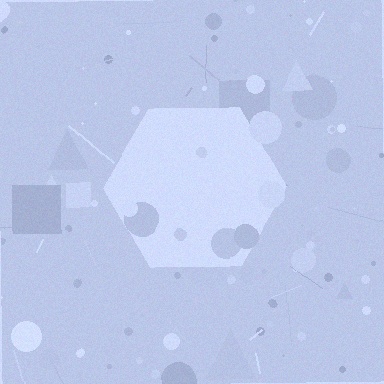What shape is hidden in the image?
A hexagon is hidden in the image.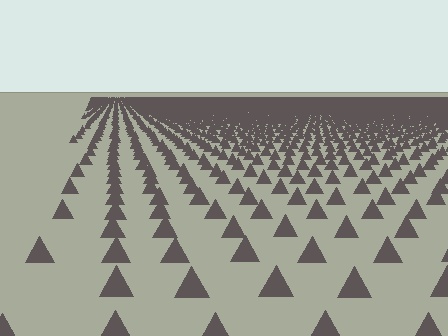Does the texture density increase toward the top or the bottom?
Density increases toward the top.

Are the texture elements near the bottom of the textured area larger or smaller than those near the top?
Larger. Near the bottom, elements are closer to the viewer and appear at a bigger on-screen size.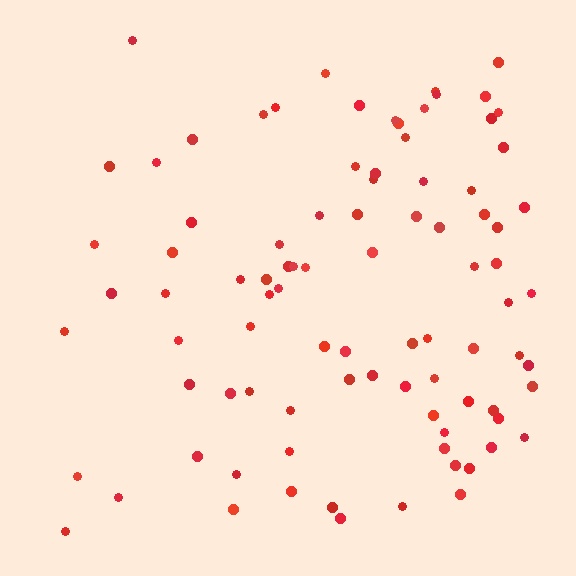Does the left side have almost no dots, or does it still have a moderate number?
Still a moderate number, just noticeably fewer than the right.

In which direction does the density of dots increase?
From left to right, with the right side densest.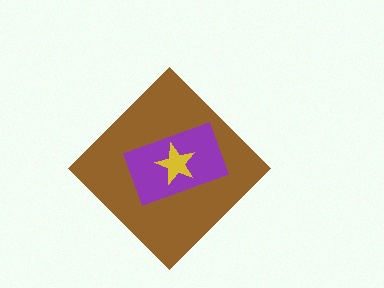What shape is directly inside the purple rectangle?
The yellow star.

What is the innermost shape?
The yellow star.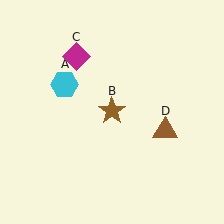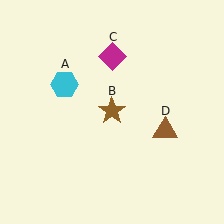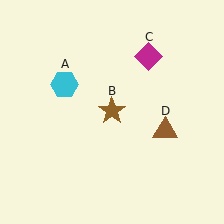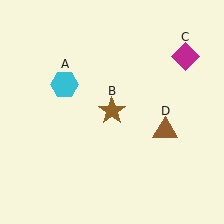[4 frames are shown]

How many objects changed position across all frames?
1 object changed position: magenta diamond (object C).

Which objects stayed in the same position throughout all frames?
Cyan hexagon (object A) and brown star (object B) and brown triangle (object D) remained stationary.